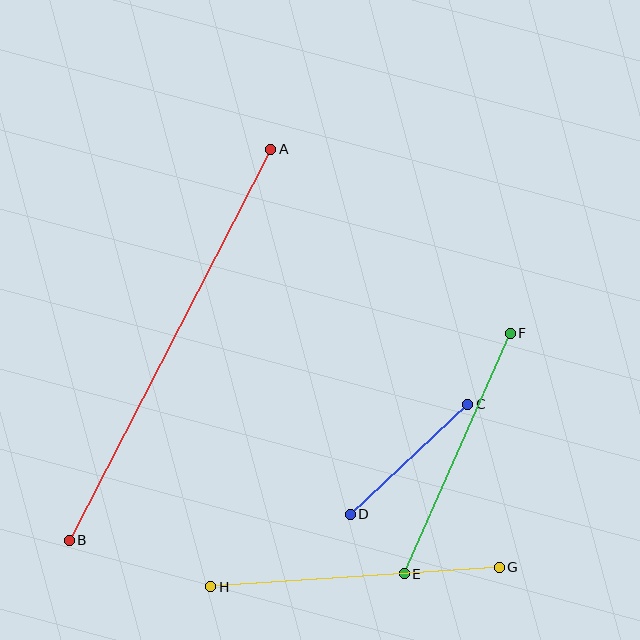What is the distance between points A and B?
The distance is approximately 440 pixels.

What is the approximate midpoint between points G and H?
The midpoint is at approximately (355, 577) pixels.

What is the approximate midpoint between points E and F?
The midpoint is at approximately (457, 453) pixels.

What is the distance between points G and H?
The distance is approximately 289 pixels.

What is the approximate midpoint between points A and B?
The midpoint is at approximately (170, 345) pixels.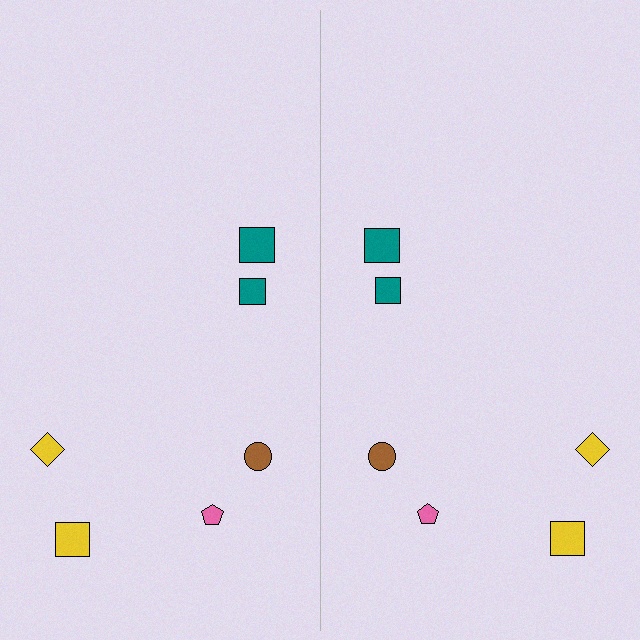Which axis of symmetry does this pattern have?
The pattern has a vertical axis of symmetry running through the center of the image.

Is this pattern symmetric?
Yes, this pattern has bilateral (reflection) symmetry.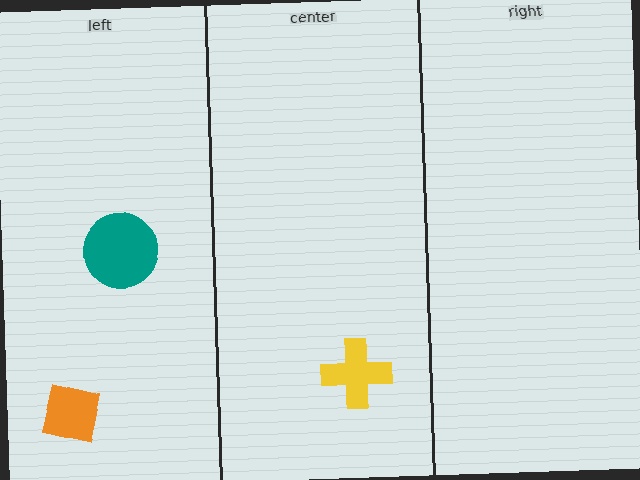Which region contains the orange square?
The left region.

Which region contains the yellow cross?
The center region.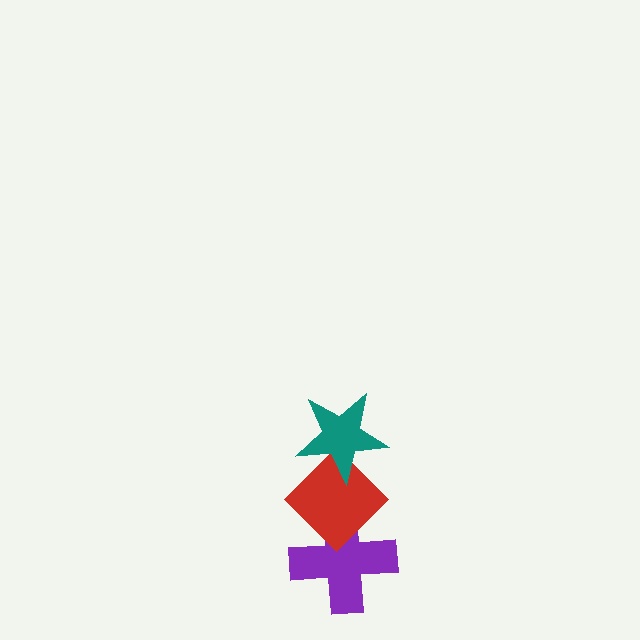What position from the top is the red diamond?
The red diamond is 2nd from the top.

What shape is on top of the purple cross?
The red diamond is on top of the purple cross.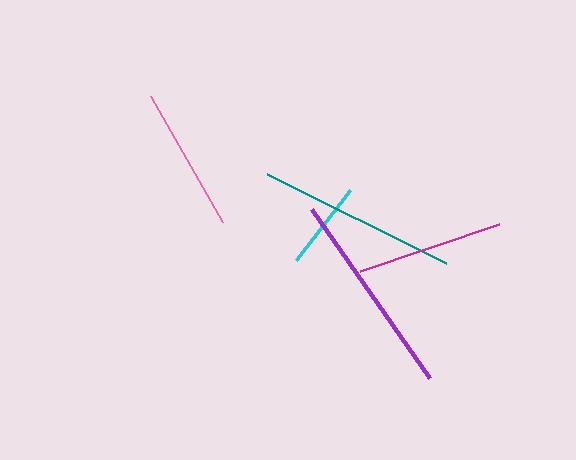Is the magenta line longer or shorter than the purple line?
The purple line is longer than the magenta line.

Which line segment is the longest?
The purple line is the longest at approximately 206 pixels.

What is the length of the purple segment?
The purple segment is approximately 206 pixels long.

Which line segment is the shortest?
The cyan line is the shortest at approximately 88 pixels.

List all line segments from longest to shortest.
From longest to shortest: purple, teal, magenta, pink, cyan.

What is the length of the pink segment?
The pink segment is approximately 146 pixels long.